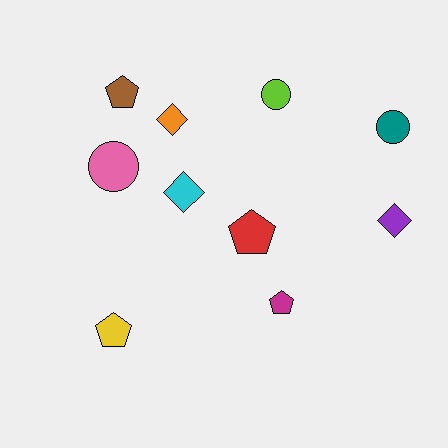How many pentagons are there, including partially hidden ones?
There are 4 pentagons.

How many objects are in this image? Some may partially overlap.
There are 10 objects.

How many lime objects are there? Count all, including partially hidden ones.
There is 1 lime object.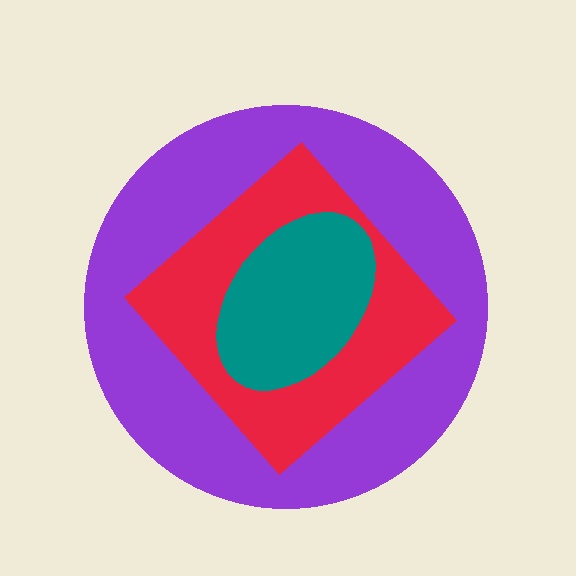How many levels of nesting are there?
3.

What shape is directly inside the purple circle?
The red diamond.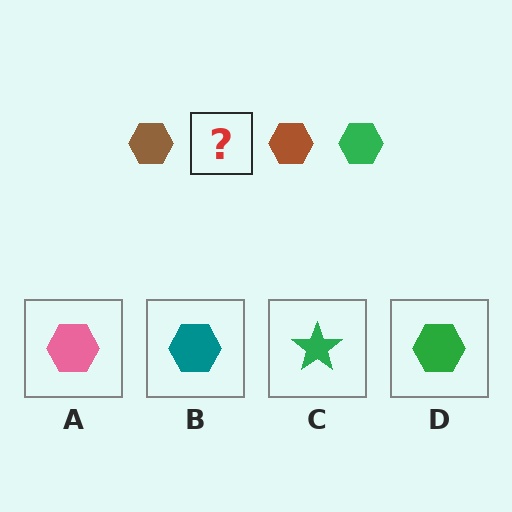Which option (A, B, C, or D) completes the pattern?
D.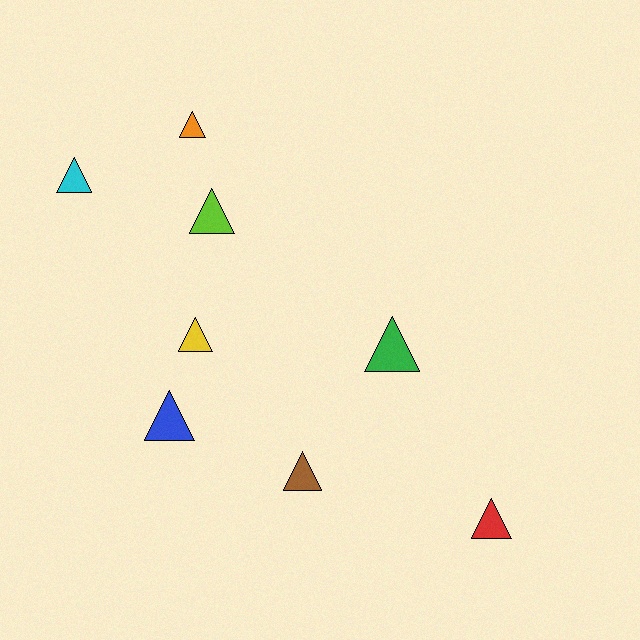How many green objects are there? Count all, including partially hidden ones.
There is 1 green object.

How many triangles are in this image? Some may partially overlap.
There are 8 triangles.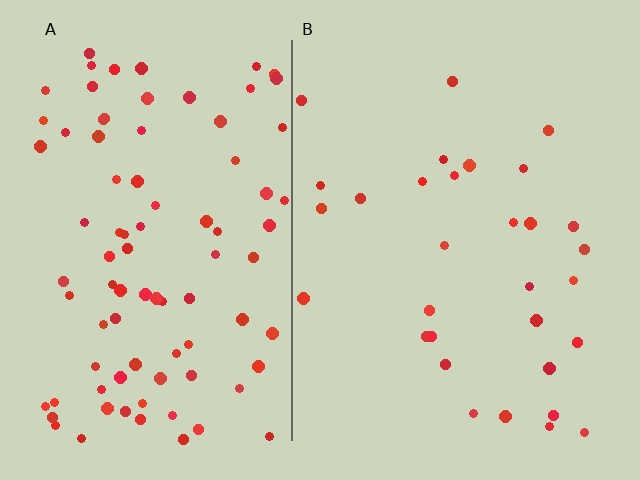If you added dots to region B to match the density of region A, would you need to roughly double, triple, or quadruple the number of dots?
Approximately triple.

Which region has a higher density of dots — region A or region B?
A (the left).